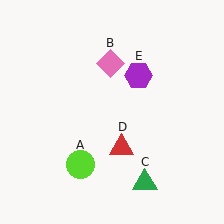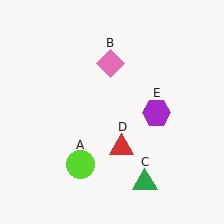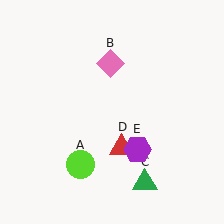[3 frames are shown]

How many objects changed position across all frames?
1 object changed position: purple hexagon (object E).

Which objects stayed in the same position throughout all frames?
Lime circle (object A) and pink diamond (object B) and green triangle (object C) and red triangle (object D) remained stationary.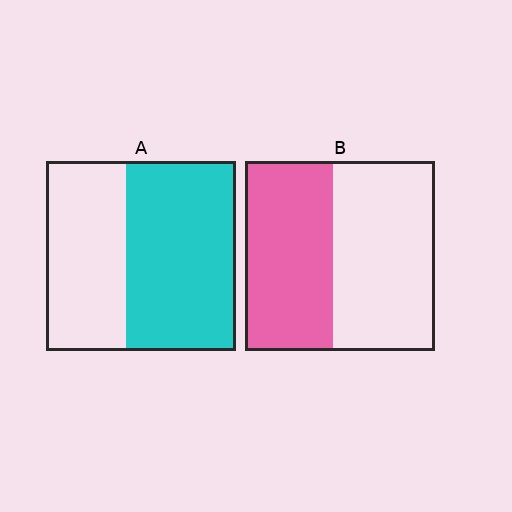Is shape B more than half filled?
Roughly half.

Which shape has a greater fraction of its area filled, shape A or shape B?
Shape A.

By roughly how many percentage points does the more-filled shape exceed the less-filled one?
By roughly 10 percentage points (A over B).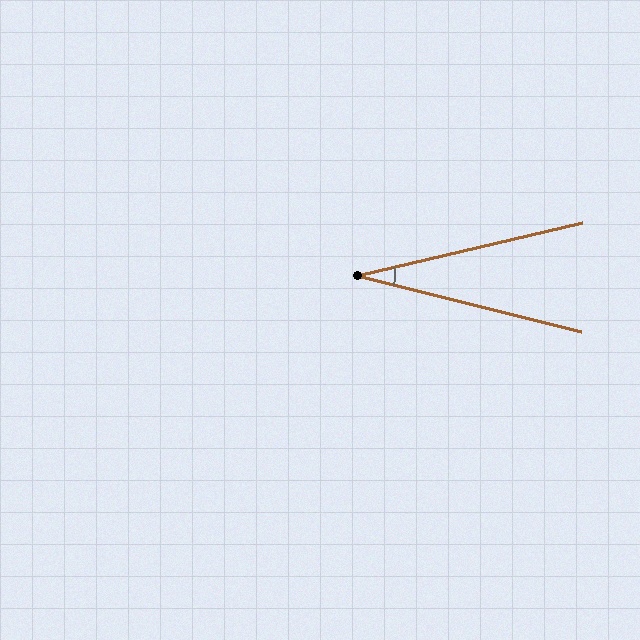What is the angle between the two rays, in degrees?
Approximately 27 degrees.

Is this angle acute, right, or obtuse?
It is acute.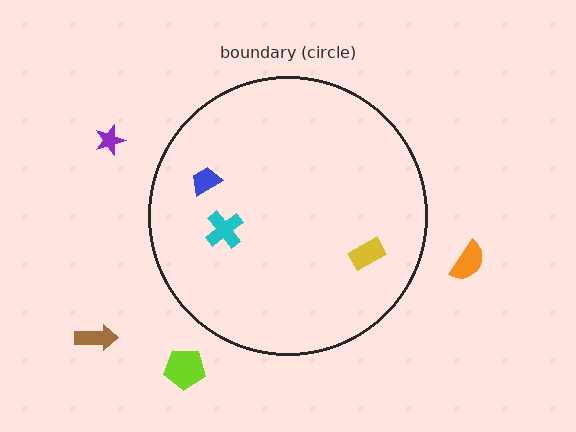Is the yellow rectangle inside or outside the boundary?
Inside.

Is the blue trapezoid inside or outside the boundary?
Inside.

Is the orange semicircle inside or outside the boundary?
Outside.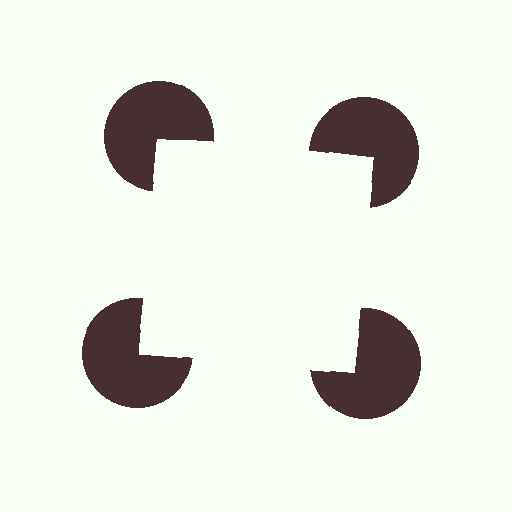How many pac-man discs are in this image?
There are 4 — one at each vertex of the illusory square.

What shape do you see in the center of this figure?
An illusory square — its edges are inferred from the aligned wedge cuts in the pac-man discs, not physically drawn.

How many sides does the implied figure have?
4 sides.